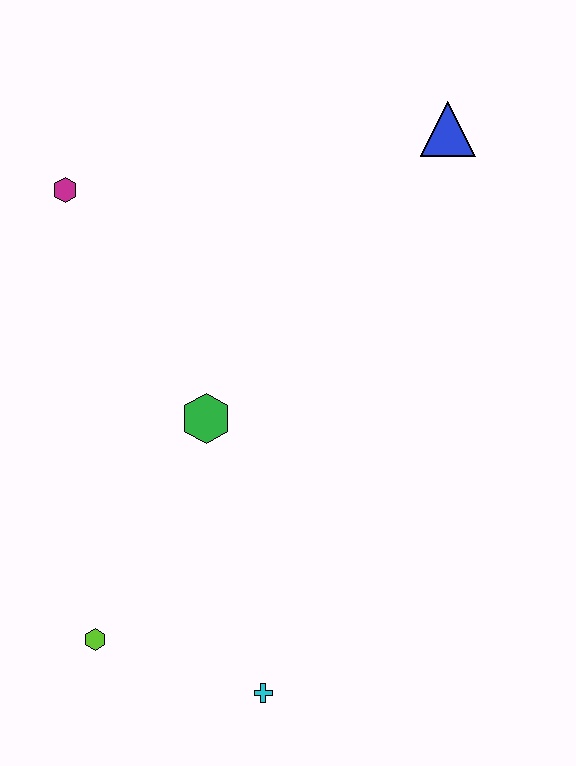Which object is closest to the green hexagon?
The lime hexagon is closest to the green hexagon.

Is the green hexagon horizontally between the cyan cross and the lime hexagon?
Yes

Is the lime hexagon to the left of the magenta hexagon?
No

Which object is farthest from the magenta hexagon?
The cyan cross is farthest from the magenta hexagon.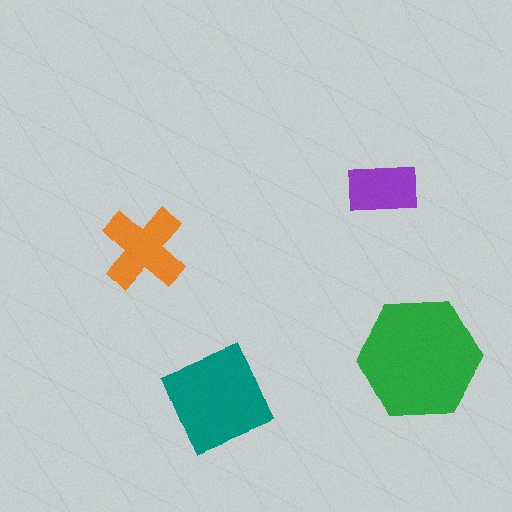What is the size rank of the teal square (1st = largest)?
2nd.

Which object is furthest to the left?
The orange cross is leftmost.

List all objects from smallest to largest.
The purple rectangle, the orange cross, the teal square, the green hexagon.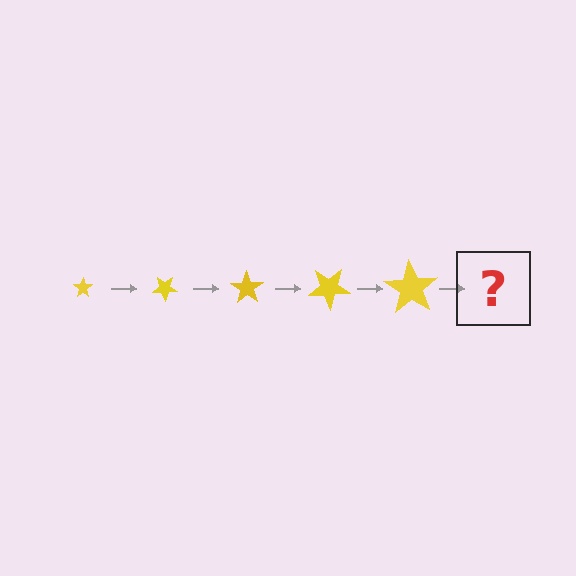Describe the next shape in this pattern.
It should be a star, larger than the previous one and rotated 175 degrees from the start.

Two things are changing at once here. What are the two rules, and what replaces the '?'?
The two rules are that the star grows larger each step and it rotates 35 degrees each step. The '?' should be a star, larger than the previous one and rotated 175 degrees from the start.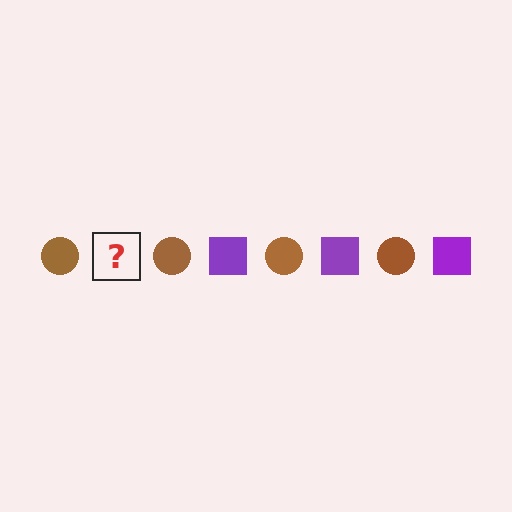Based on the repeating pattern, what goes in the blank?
The blank should be a purple square.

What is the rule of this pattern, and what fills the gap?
The rule is that the pattern alternates between brown circle and purple square. The gap should be filled with a purple square.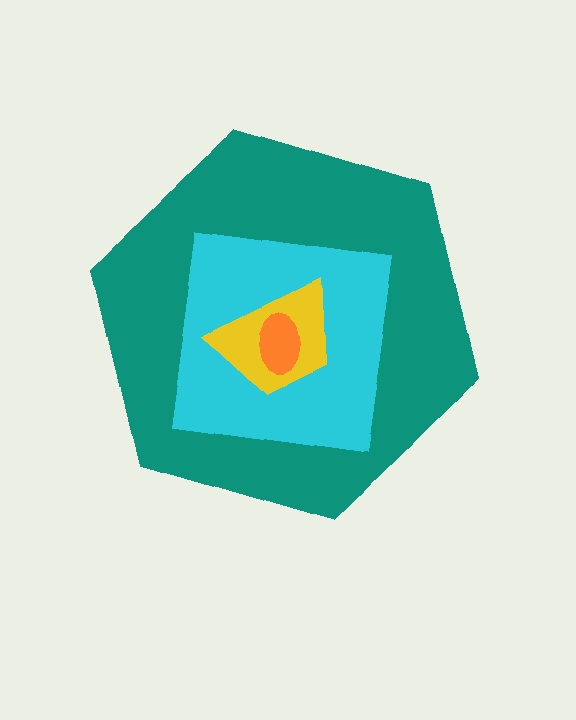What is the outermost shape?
The teal hexagon.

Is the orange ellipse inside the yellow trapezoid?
Yes.